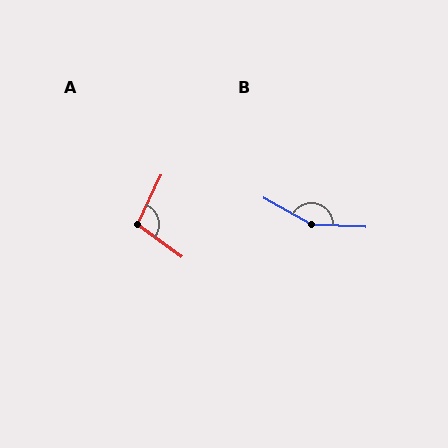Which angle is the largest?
B, at approximately 153 degrees.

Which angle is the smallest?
A, at approximately 100 degrees.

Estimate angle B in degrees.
Approximately 153 degrees.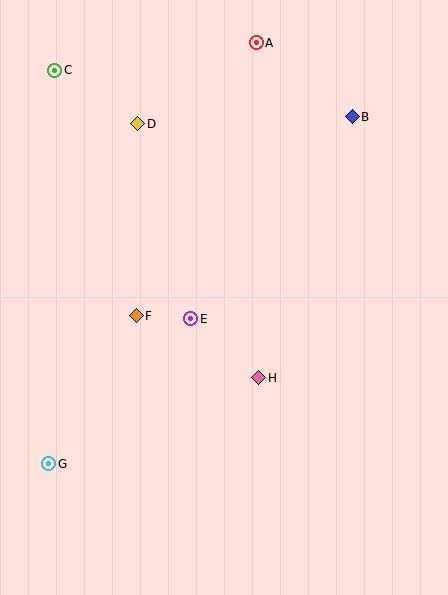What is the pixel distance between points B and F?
The distance between B and F is 294 pixels.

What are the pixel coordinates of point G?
Point G is at (49, 464).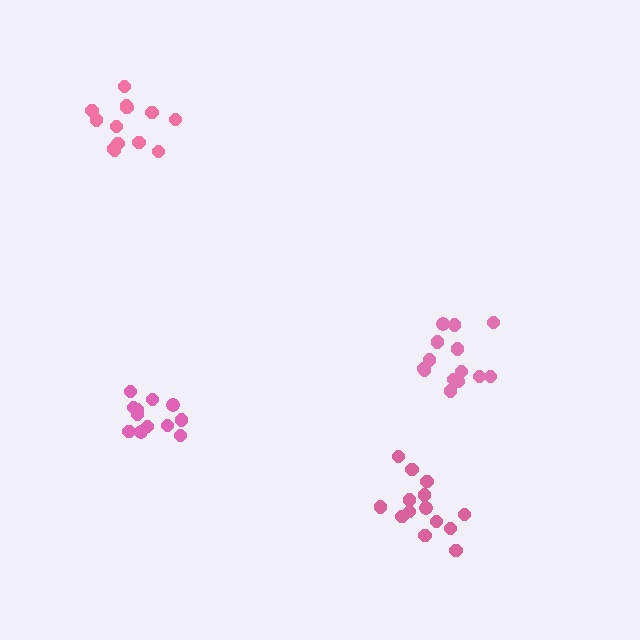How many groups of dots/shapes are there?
There are 4 groups.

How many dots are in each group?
Group 1: 13 dots, Group 2: 14 dots, Group 3: 12 dots, Group 4: 14 dots (53 total).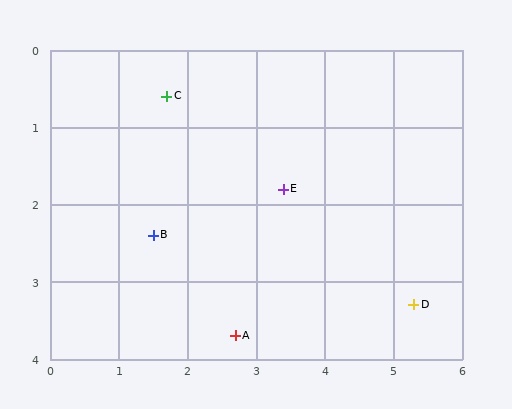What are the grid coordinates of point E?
Point E is at approximately (3.4, 1.8).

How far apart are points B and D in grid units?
Points B and D are about 3.9 grid units apart.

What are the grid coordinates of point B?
Point B is at approximately (1.5, 2.4).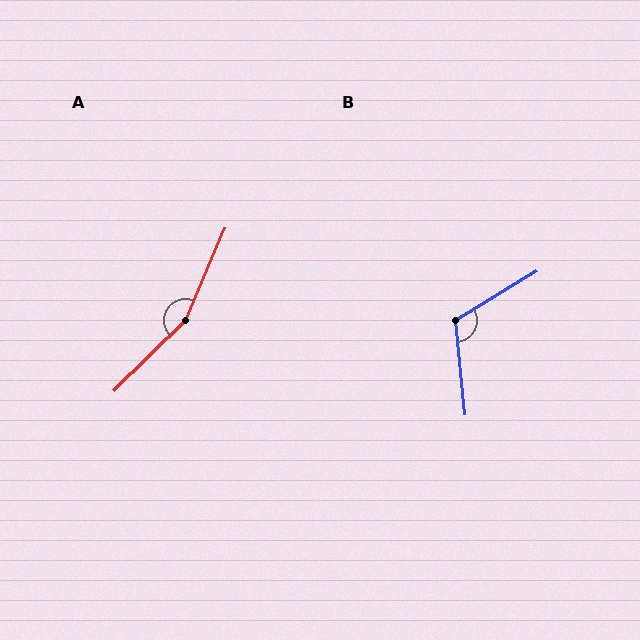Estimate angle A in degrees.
Approximately 158 degrees.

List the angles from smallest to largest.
B (116°), A (158°).